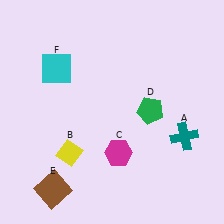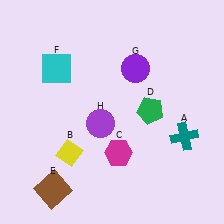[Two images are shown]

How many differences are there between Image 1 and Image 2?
There are 2 differences between the two images.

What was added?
A purple circle (G), a purple circle (H) were added in Image 2.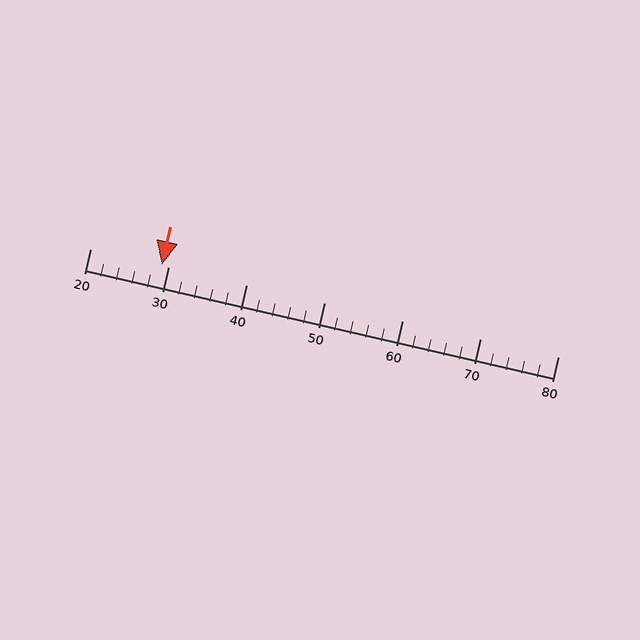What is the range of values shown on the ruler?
The ruler shows values from 20 to 80.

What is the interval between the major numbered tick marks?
The major tick marks are spaced 10 units apart.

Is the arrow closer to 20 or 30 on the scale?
The arrow is closer to 30.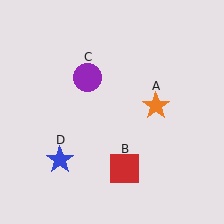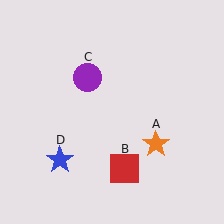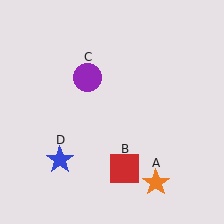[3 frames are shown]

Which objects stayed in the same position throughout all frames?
Red square (object B) and purple circle (object C) and blue star (object D) remained stationary.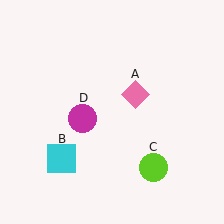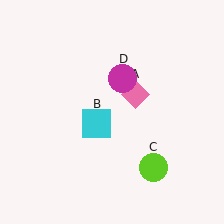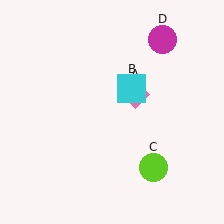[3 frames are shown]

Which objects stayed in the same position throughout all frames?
Pink diamond (object A) and lime circle (object C) remained stationary.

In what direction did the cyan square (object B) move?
The cyan square (object B) moved up and to the right.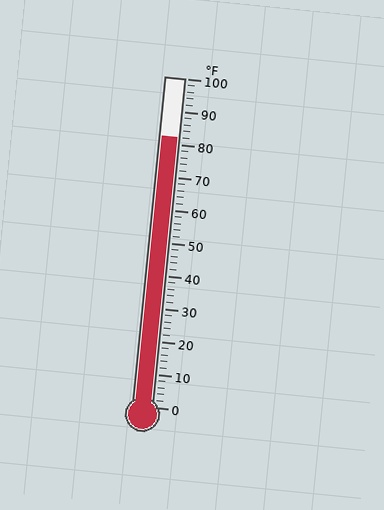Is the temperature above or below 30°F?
The temperature is above 30°F.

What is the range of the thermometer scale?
The thermometer scale ranges from 0°F to 100°F.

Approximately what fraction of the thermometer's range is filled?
The thermometer is filled to approximately 80% of its range.